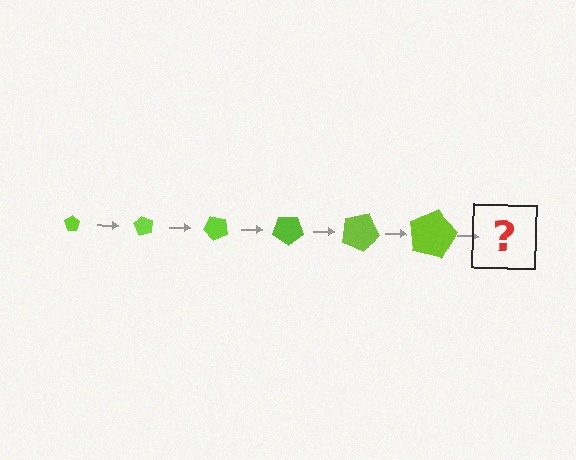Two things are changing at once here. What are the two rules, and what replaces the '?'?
The two rules are that the pentagon grows larger each step and it rotates 60 degrees each step. The '?' should be a pentagon, larger than the previous one and rotated 360 degrees from the start.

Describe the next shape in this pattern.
It should be a pentagon, larger than the previous one and rotated 360 degrees from the start.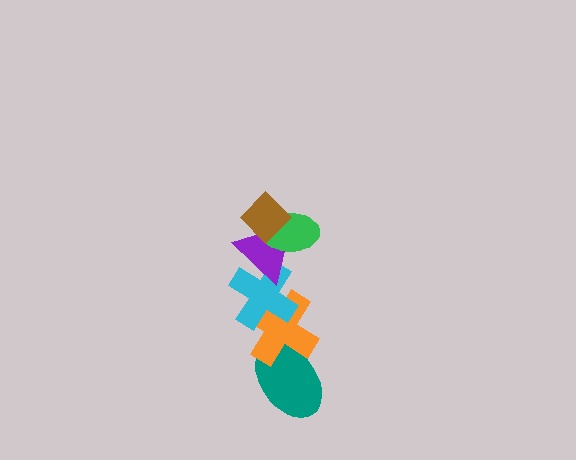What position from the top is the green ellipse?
The green ellipse is 2nd from the top.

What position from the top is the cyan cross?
The cyan cross is 4th from the top.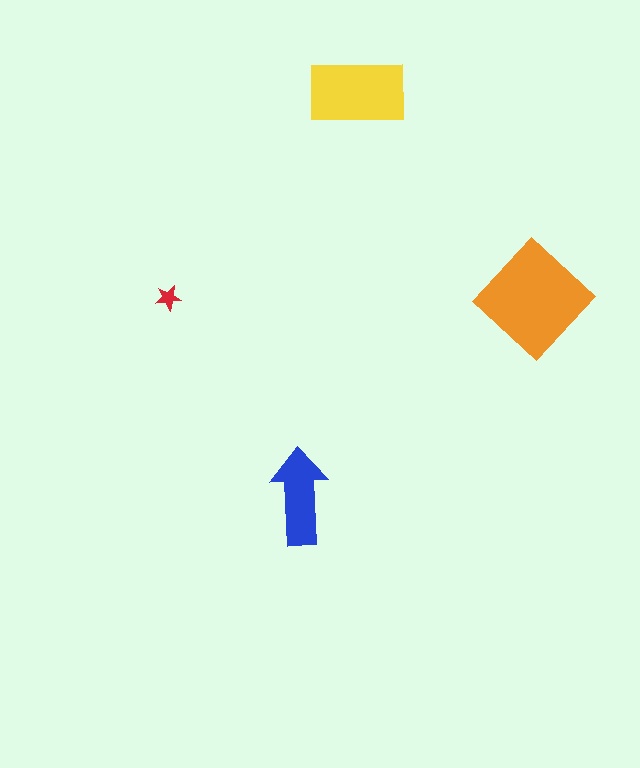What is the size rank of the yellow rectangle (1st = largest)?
2nd.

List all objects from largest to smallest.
The orange diamond, the yellow rectangle, the blue arrow, the red star.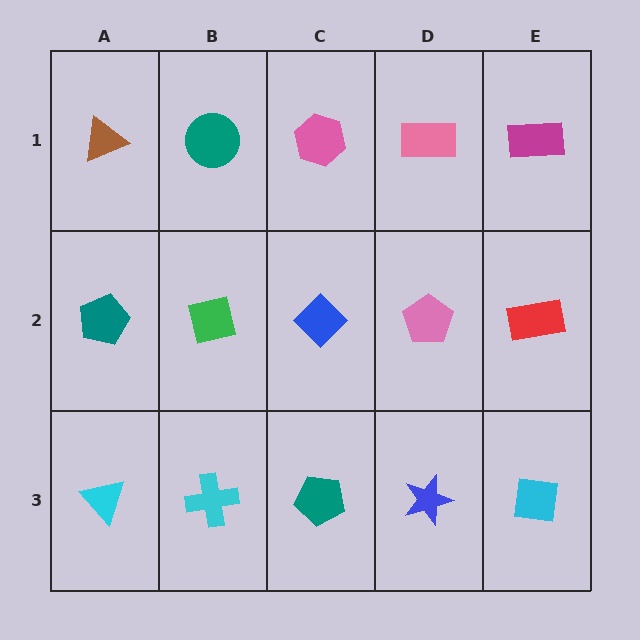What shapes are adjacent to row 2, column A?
A brown triangle (row 1, column A), a cyan triangle (row 3, column A), a green square (row 2, column B).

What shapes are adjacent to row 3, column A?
A teal pentagon (row 2, column A), a cyan cross (row 3, column B).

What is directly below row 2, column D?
A blue star.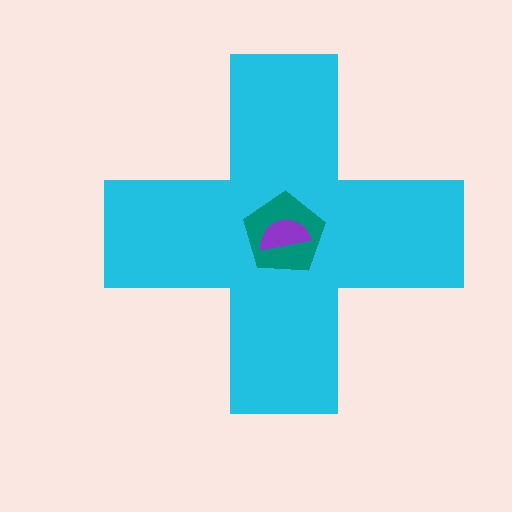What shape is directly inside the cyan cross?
The teal pentagon.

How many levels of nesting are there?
3.